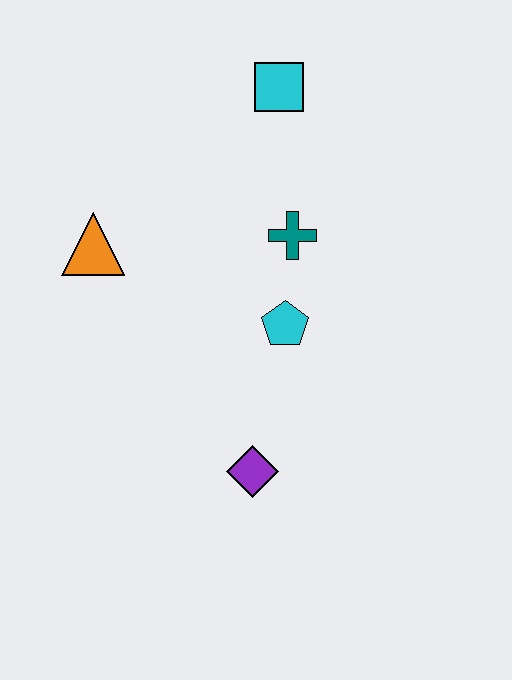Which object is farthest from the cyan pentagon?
The cyan square is farthest from the cyan pentagon.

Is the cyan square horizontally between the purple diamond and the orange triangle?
No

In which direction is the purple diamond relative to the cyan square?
The purple diamond is below the cyan square.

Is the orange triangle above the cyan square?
No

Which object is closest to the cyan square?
The teal cross is closest to the cyan square.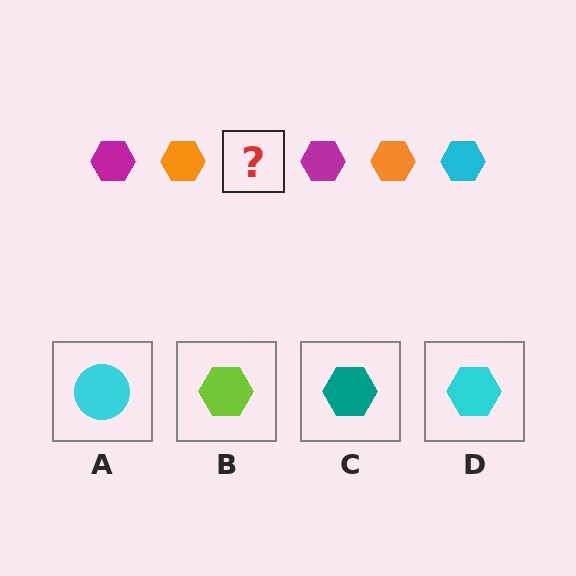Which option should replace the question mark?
Option D.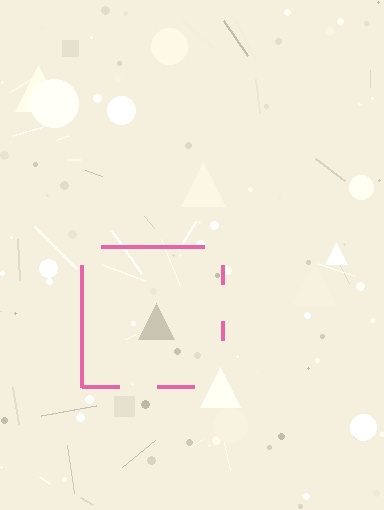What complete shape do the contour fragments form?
The contour fragments form a square.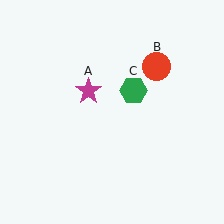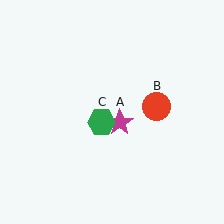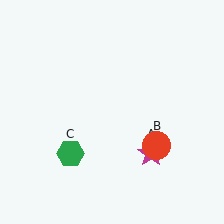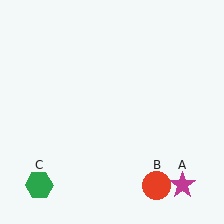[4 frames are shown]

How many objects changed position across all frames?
3 objects changed position: magenta star (object A), red circle (object B), green hexagon (object C).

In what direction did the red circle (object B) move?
The red circle (object B) moved down.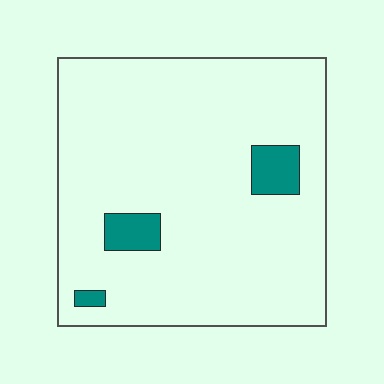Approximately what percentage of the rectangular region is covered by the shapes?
Approximately 5%.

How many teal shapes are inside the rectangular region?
3.